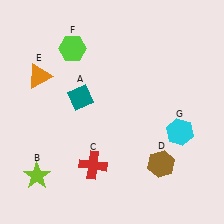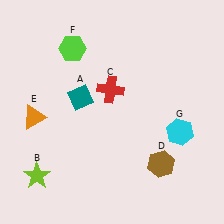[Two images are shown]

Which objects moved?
The objects that moved are: the red cross (C), the orange triangle (E).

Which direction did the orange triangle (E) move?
The orange triangle (E) moved down.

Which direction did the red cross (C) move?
The red cross (C) moved up.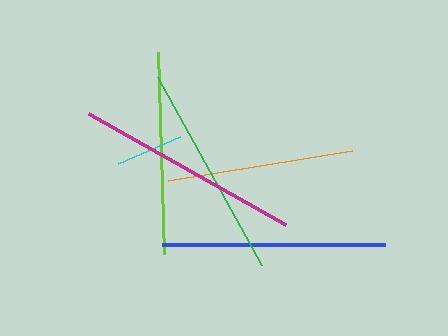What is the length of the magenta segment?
The magenta segment is approximately 225 pixels long.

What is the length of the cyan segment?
The cyan segment is approximately 68 pixels long.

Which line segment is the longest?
The magenta line is the longest at approximately 225 pixels.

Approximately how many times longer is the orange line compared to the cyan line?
The orange line is approximately 2.7 times the length of the cyan line.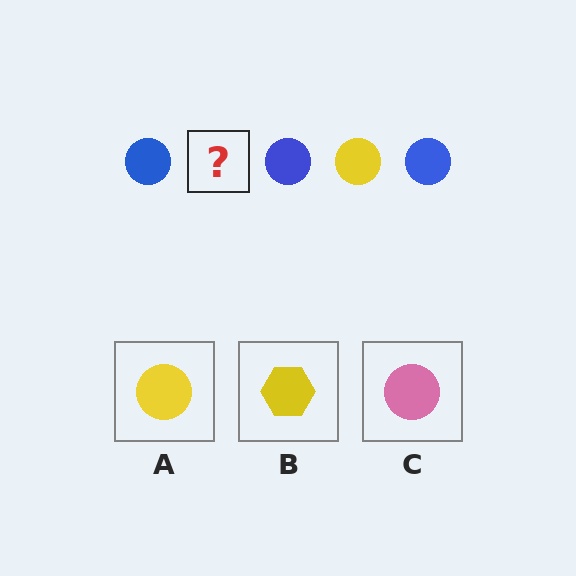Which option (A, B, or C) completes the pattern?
A.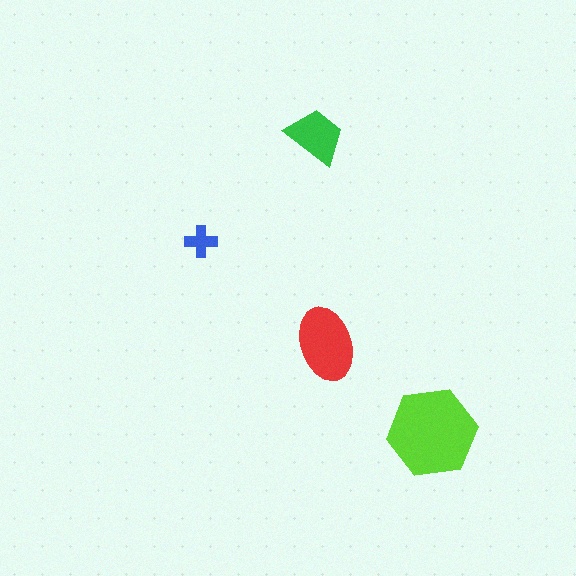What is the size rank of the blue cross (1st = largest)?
4th.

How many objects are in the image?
There are 4 objects in the image.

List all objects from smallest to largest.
The blue cross, the green trapezoid, the red ellipse, the lime hexagon.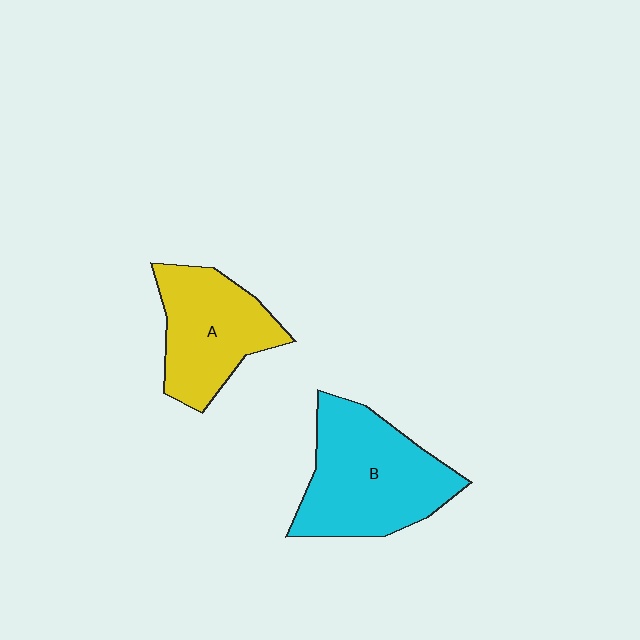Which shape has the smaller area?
Shape A (yellow).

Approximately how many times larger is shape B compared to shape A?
Approximately 1.3 times.